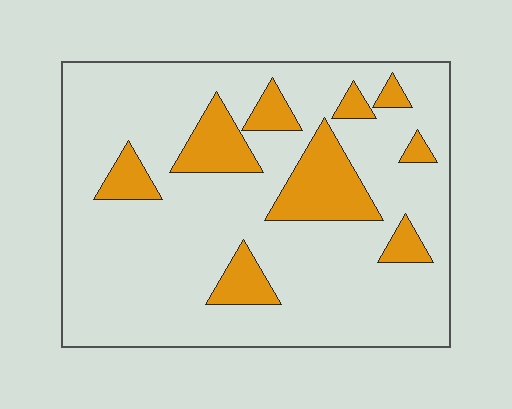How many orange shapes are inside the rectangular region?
9.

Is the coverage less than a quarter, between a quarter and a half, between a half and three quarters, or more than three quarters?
Less than a quarter.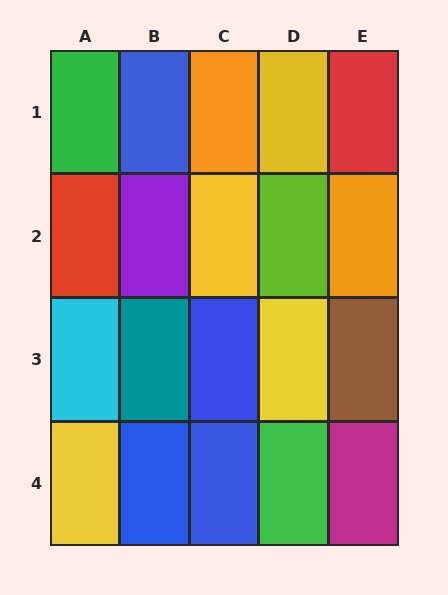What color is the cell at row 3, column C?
Blue.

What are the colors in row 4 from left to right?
Yellow, blue, blue, green, magenta.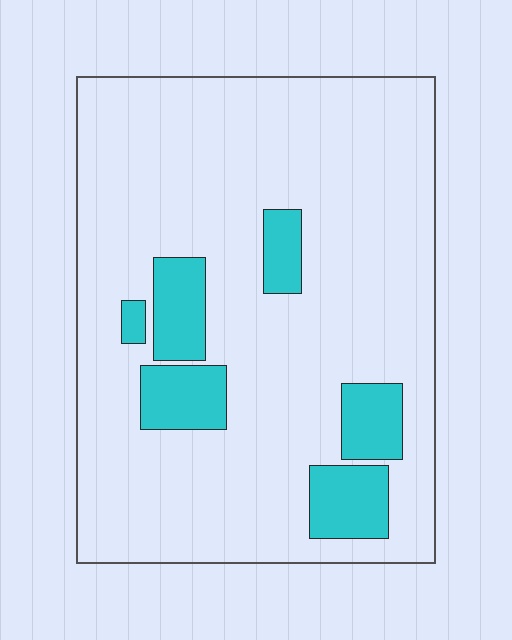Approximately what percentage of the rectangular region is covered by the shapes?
Approximately 15%.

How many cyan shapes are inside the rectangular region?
6.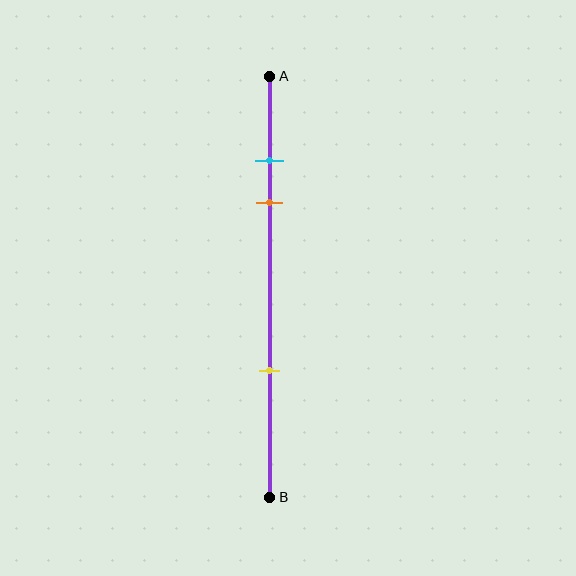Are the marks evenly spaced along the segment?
No, the marks are not evenly spaced.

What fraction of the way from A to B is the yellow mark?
The yellow mark is approximately 70% (0.7) of the way from A to B.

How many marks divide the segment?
There are 3 marks dividing the segment.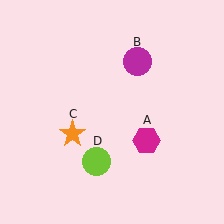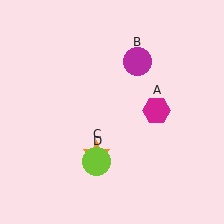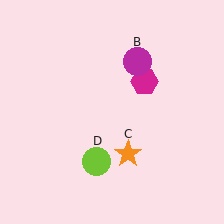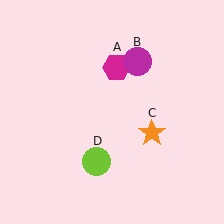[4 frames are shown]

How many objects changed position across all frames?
2 objects changed position: magenta hexagon (object A), orange star (object C).